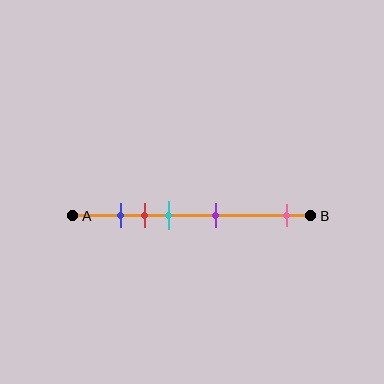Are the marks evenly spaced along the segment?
No, the marks are not evenly spaced.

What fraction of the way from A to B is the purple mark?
The purple mark is approximately 60% (0.6) of the way from A to B.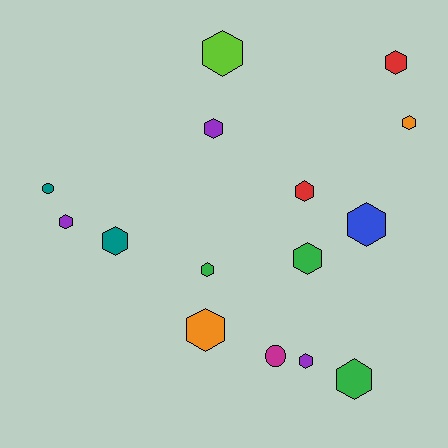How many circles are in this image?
There are 2 circles.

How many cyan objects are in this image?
There are no cyan objects.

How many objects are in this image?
There are 15 objects.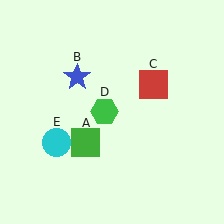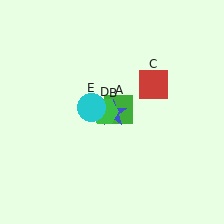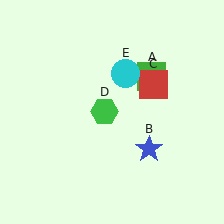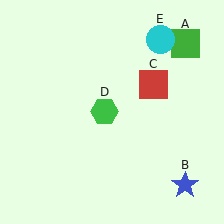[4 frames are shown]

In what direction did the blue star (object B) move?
The blue star (object B) moved down and to the right.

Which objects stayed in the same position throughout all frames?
Red square (object C) and green hexagon (object D) remained stationary.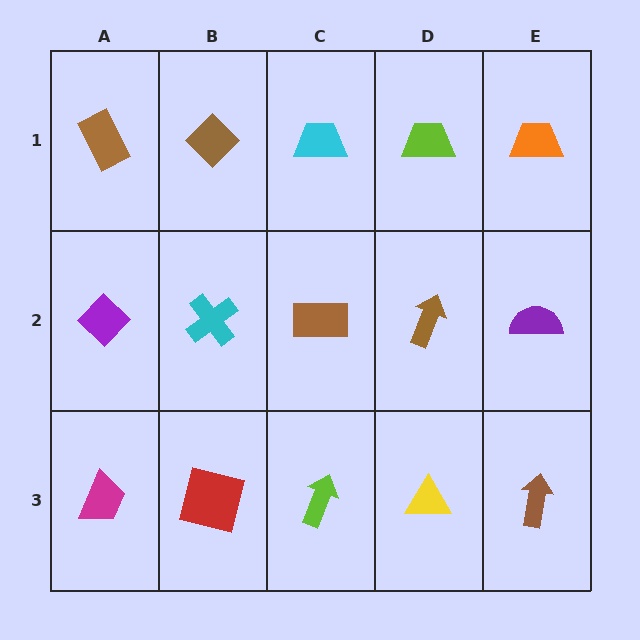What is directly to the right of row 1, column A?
A brown diamond.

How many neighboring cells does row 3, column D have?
3.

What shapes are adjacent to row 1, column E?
A purple semicircle (row 2, column E), a lime trapezoid (row 1, column D).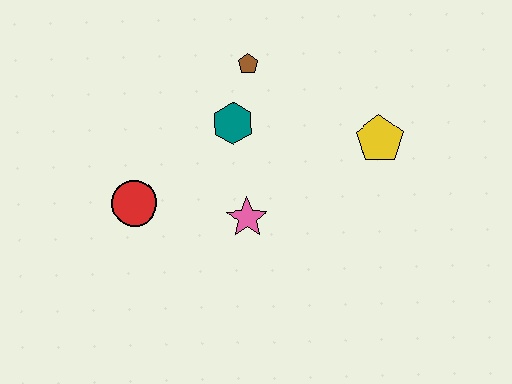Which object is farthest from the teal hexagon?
The yellow pentagon is farthest from the teal hexagon.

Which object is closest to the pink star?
The teal hexagon is closest to the pink star.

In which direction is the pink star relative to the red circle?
The pink star is to the right of the red circle.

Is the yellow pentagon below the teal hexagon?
Yes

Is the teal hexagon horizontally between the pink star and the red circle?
Yes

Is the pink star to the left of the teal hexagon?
No